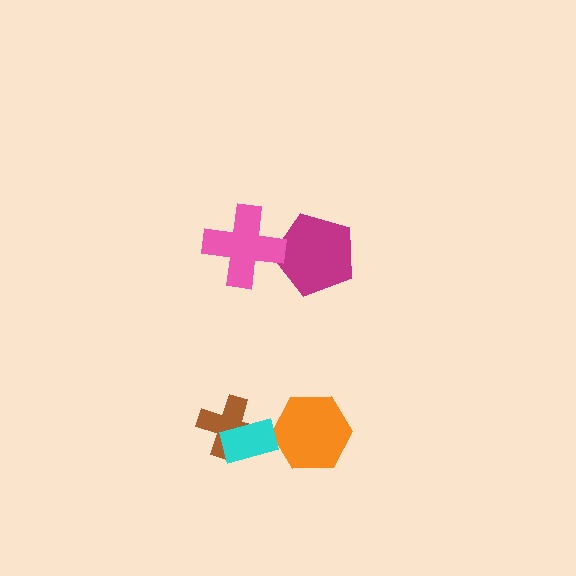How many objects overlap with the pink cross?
1 object overlaps with the pink cross.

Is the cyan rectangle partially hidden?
No, no other shape covers it.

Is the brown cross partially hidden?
Yes, it is partially covered by another shape.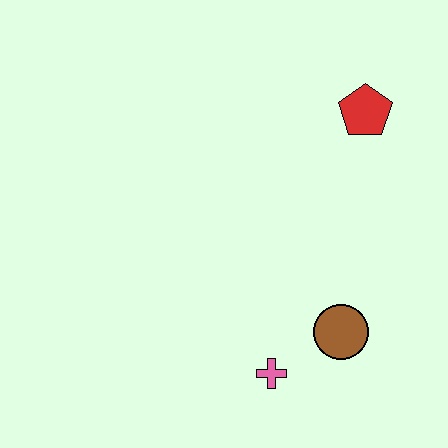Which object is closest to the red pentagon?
The brown circle is closest to the red pentagon.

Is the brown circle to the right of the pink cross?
Yes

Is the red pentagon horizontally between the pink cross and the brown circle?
No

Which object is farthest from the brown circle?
The red pentagon is farthest from the brown circle.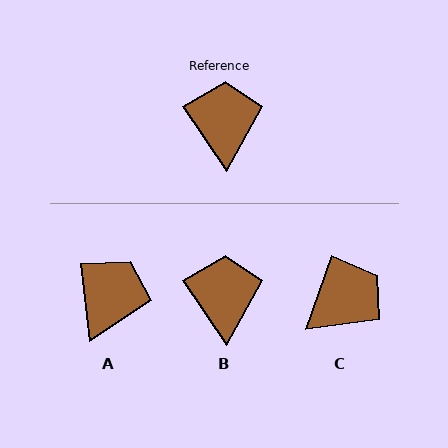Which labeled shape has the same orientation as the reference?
B.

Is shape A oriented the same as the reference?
No, it is off by about 27 degrees.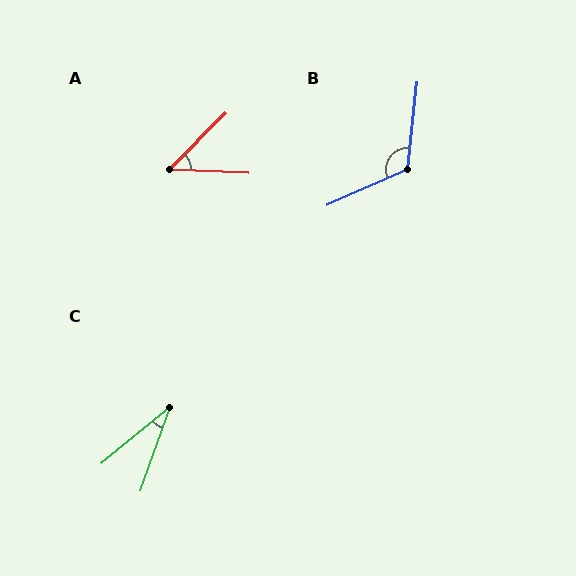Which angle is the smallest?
C, at approximately 31 degrees.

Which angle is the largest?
B, at approximately 119 degrees.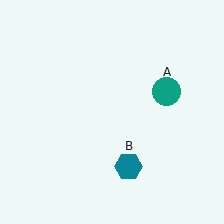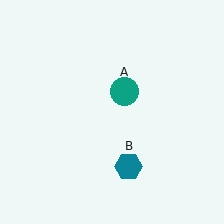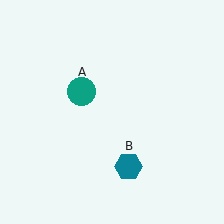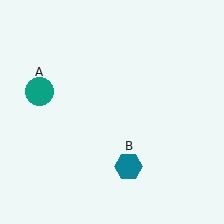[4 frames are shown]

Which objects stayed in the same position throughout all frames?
Teal hexagon (object B) remained stationary.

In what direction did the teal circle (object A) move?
The teal circle (object A) moved left.